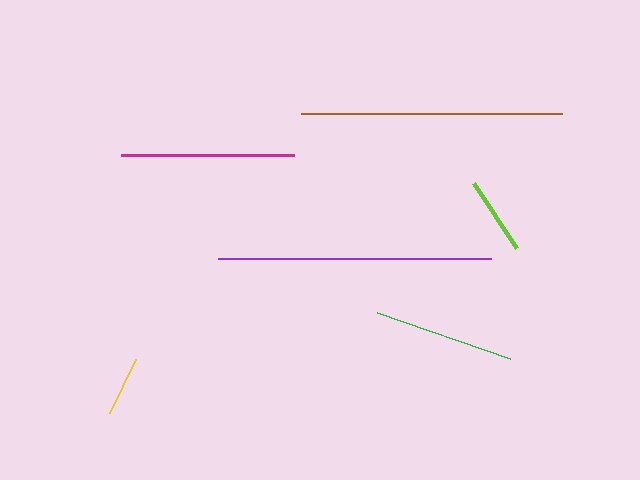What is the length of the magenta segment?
The magenta segment is approximately 173 pixels long.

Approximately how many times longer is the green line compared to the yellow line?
The green line is approximately 2.3 times the length of the yellow line.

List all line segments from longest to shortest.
From longest to shortest: purple, brown, magenta, green, lime, yellow.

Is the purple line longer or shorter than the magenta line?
The purple line is longer than the magenta line.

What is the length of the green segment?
The green segment is approximately 141 pixels long.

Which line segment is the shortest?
The yellow line is the shortest at approximately 60 pixels.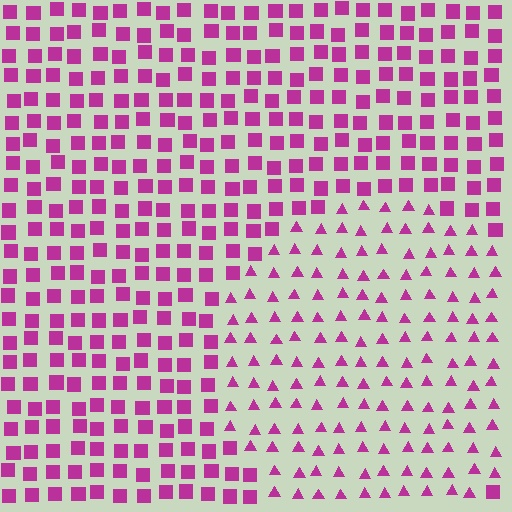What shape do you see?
I see a circle.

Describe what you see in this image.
The image is filled with small magenta elements arranged in a uniform grid. A circle-shaped region contains triangles, while the surrounding area contains squares. The boundary is defined purely by the change in element shape.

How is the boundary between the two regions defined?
The boundary is defined by a change in element shape: triangles inside vs. squares outside. All elements share the same color and spacing.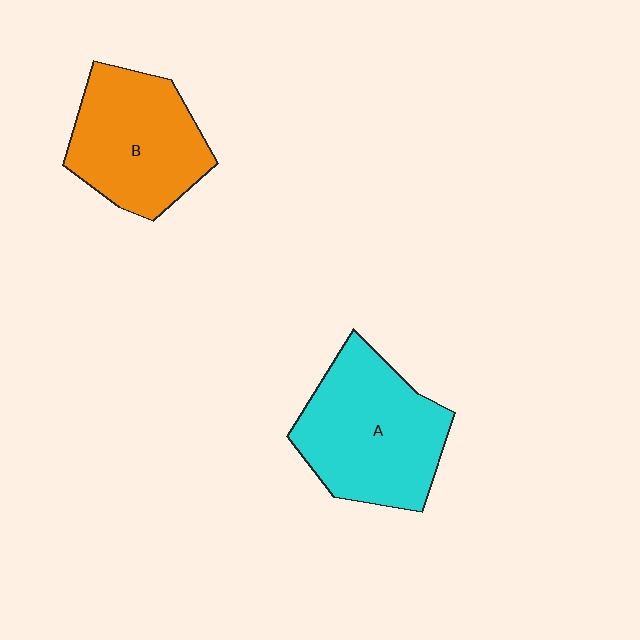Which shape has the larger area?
Shape A (cyan).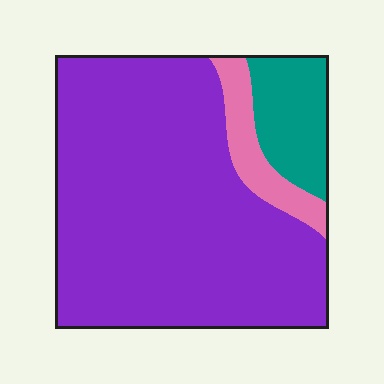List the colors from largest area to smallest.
From largest to smallest: purple, teal, pink.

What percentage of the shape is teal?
Teal takes up less than a quarter of the shape.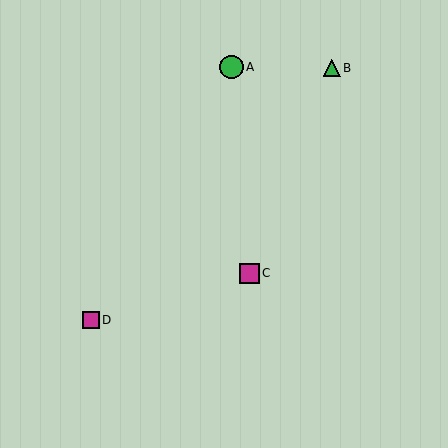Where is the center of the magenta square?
The center of the magenta square is at (91, 320).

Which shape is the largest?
The green circle (labeled A) is the largest.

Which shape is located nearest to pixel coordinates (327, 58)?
The green triangle (labeled B) at (332, 68) is nearest to that location.